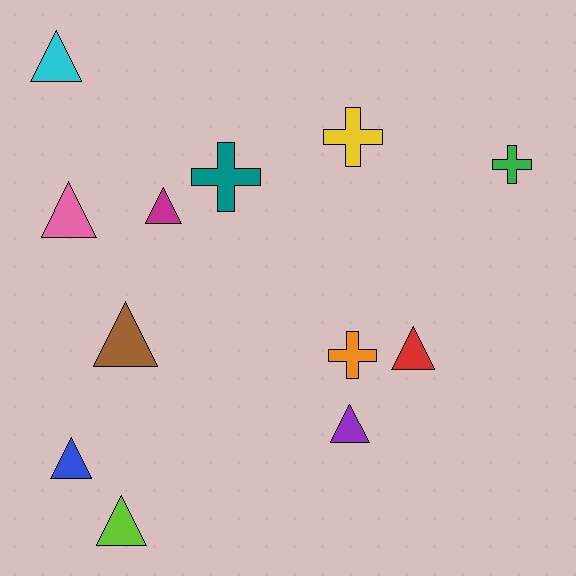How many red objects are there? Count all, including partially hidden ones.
There is 1 red object.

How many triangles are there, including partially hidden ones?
There are 8 triangles.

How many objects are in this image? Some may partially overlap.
There are 12 objects.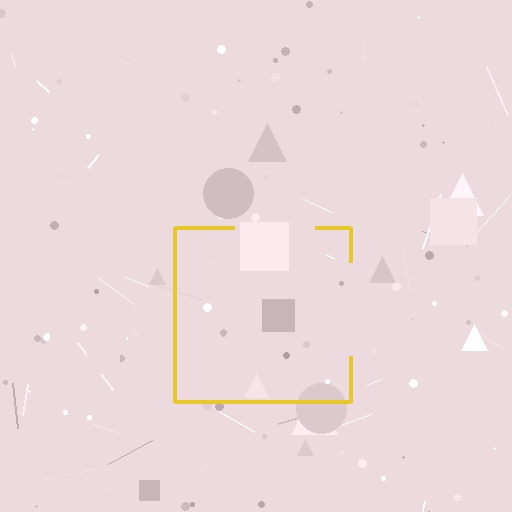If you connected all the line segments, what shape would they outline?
They would outline a square.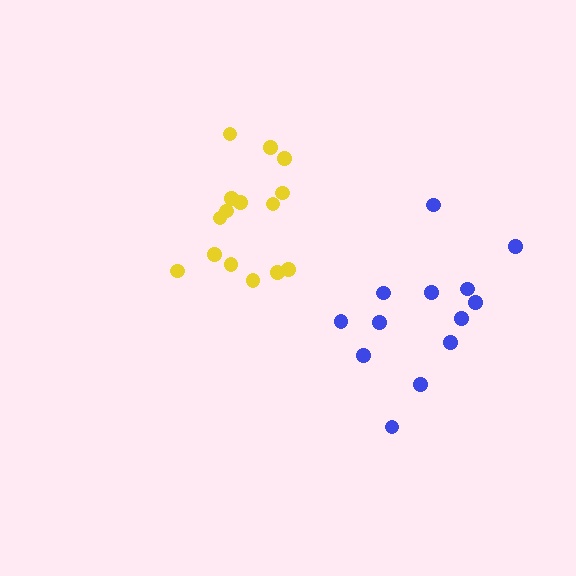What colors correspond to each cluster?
The clusters are colored: yellow, blue.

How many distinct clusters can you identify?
There are 2 distinct clusters.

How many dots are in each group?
Group 1: 15 dots, Group 2: 13 dots (28 total).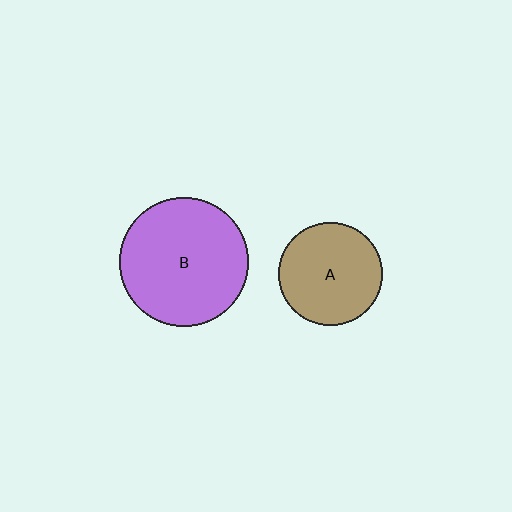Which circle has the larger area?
Circle B (purple).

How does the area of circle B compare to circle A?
Approximately 1.6 times.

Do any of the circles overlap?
No, none of the circles overlap.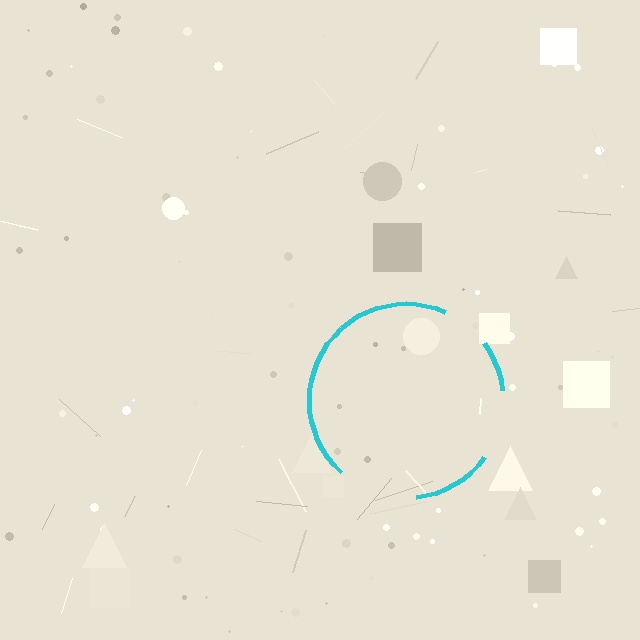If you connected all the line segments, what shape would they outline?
They would outline a circle.